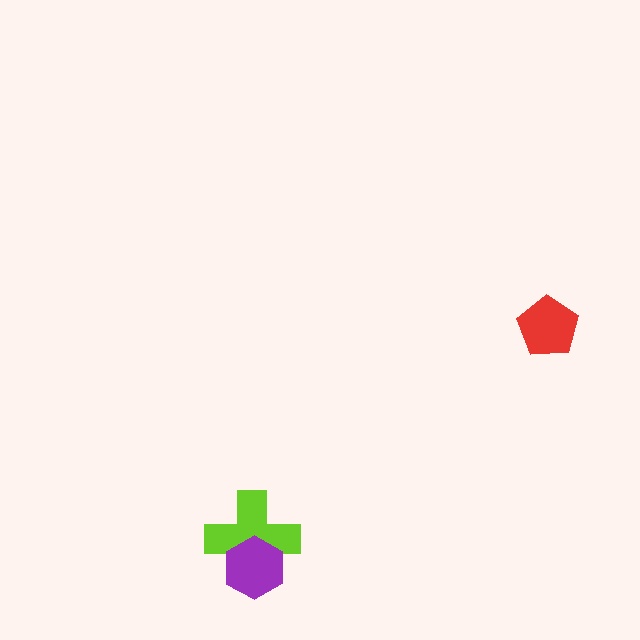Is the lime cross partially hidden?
Yes, it is partially covered by another shape.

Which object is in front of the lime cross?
The purple hexagon is in front of the lime cross.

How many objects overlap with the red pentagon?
0 objects overlap with the red pentagon.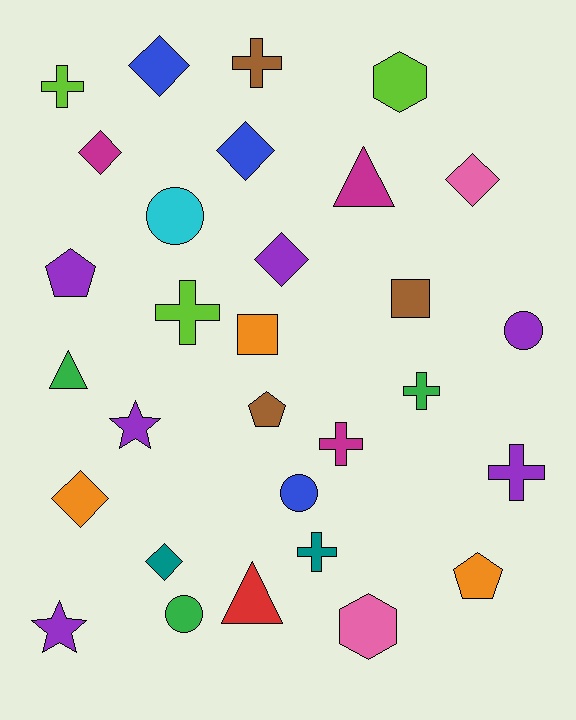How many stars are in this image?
There are 2 stars.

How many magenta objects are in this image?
There are 3 magenta objects.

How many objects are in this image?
There are 30 objects.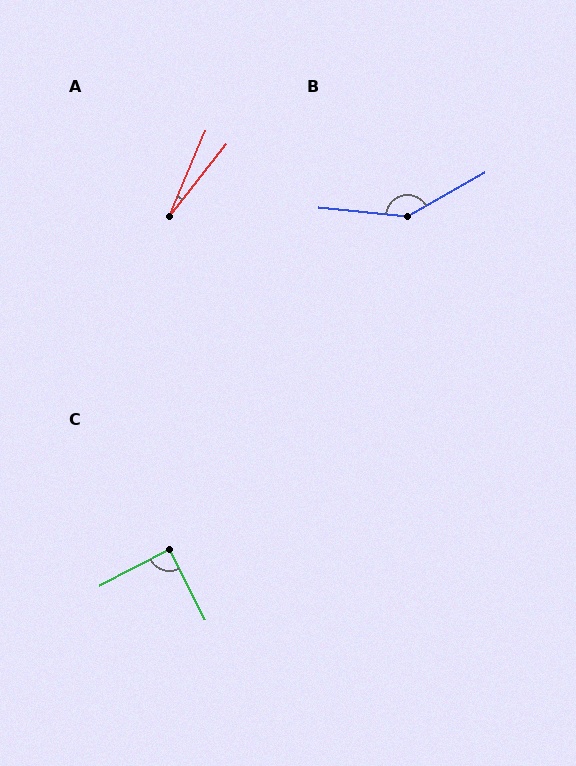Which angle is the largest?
B, at approximately 144 degrees.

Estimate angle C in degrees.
Approximately 89 degrees.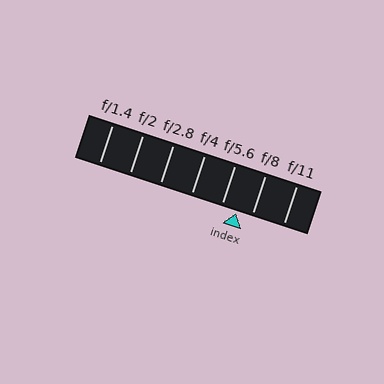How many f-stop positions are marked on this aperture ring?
There are 7 f-stop positions marked.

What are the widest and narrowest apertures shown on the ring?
The widest aperture shown is f/1.4 and the narrowest is f/11.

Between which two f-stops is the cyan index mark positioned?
The index mark is between f/5.6 and f/8.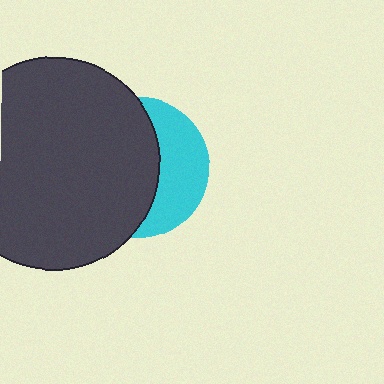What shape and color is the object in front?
The object in front is a dark gray circle.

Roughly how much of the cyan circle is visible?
A small part of it is visible (roughly 38%).